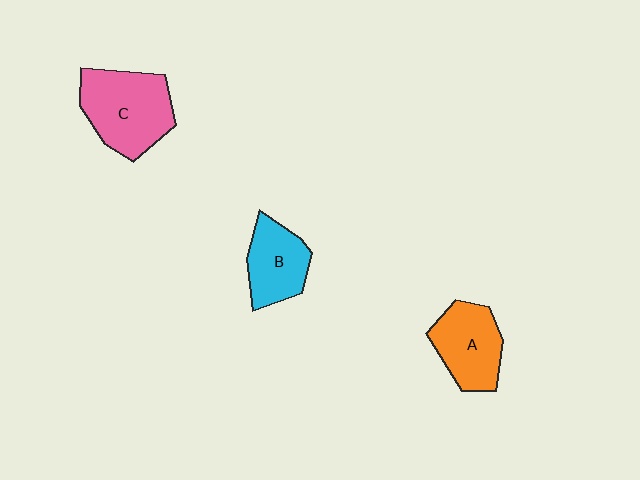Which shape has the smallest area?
Shape B (cyan).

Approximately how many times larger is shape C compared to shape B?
Approximately 1.5 times.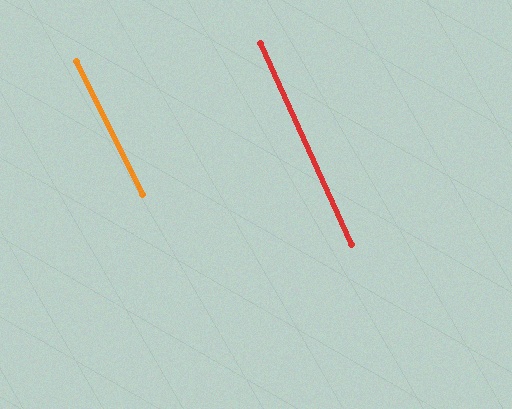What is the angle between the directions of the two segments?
Approximately 2 degrees.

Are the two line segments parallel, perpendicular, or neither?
Parallel — their directions differ by only 1.9°.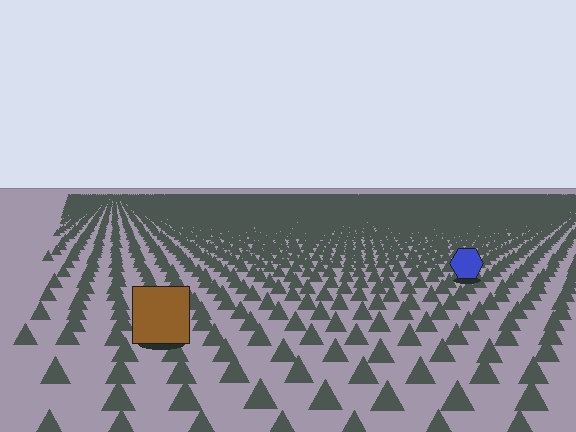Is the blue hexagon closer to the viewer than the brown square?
No. The brown square is closer — you can tell from the texture gradient: the ground texture is coarser near it.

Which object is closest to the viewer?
The brown square is closest. The texture marks near it are larger and more spread out.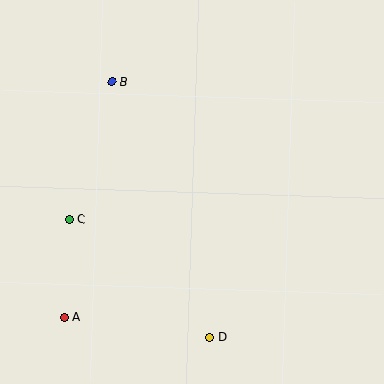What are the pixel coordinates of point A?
Point A is at (64, 317).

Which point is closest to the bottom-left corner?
Point A is closest to the bottom-left corner.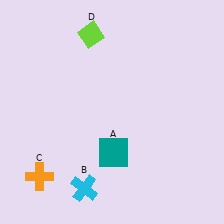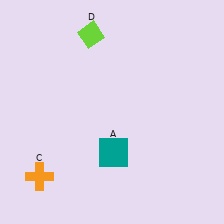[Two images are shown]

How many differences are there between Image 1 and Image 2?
There is 1 difference between the two images.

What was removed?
The cyan cross (B) was removed in Image 2.